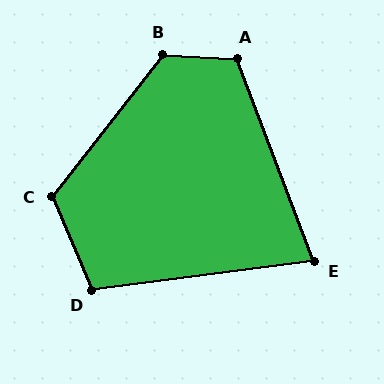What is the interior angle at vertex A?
Approximately 114 degrees (obtuse).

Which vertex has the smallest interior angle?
E, at approximately 77 degrees.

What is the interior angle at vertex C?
Approximately 119 degrees (obtuse).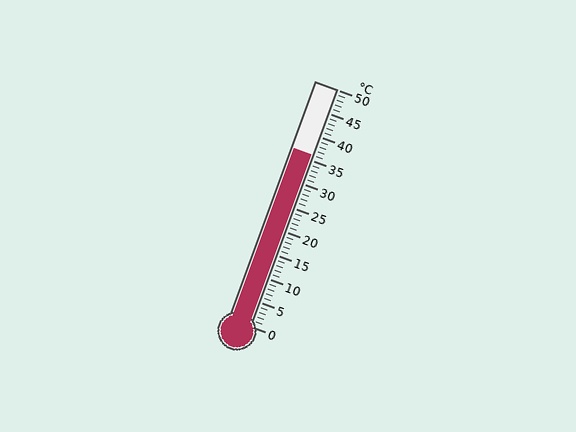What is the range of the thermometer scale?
The thermometer scale ranges from 0°C to 50°C.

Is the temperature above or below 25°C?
The temperature is above 25°C.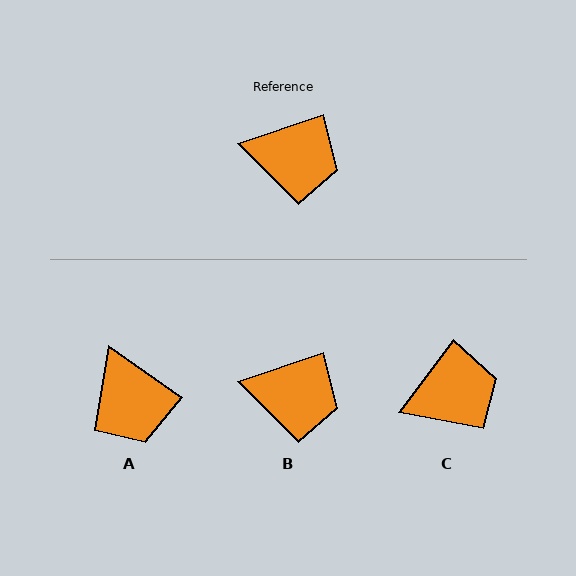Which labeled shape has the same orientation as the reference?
B.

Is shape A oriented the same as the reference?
No, it is off by about 54 degrees.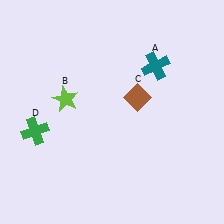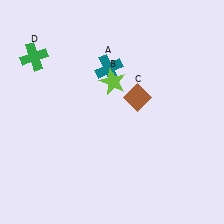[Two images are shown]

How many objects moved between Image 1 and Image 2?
3 objects moved between the two images.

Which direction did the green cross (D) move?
The green cross (D) moved up.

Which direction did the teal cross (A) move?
The teal cross (A) moved left.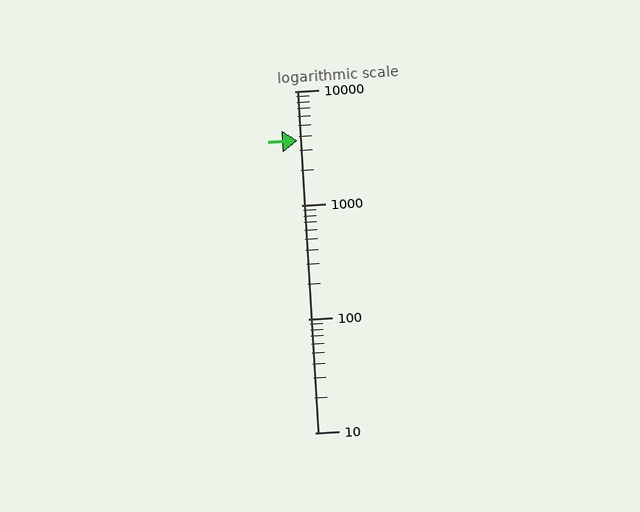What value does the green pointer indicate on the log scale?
The pointer indicates approximately 3700.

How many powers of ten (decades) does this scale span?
The scale spans 3 decades, from 10 to 10000.